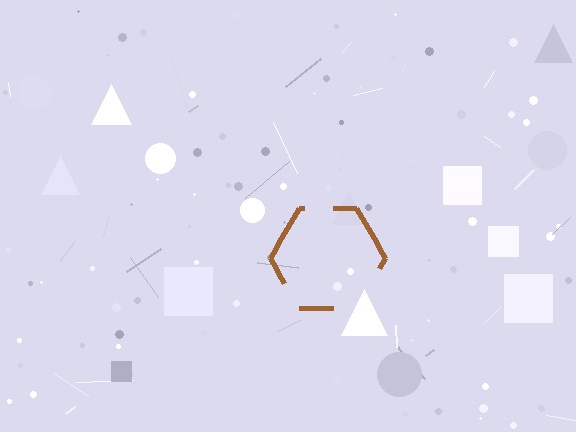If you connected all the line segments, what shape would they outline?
They would outline a hexagon.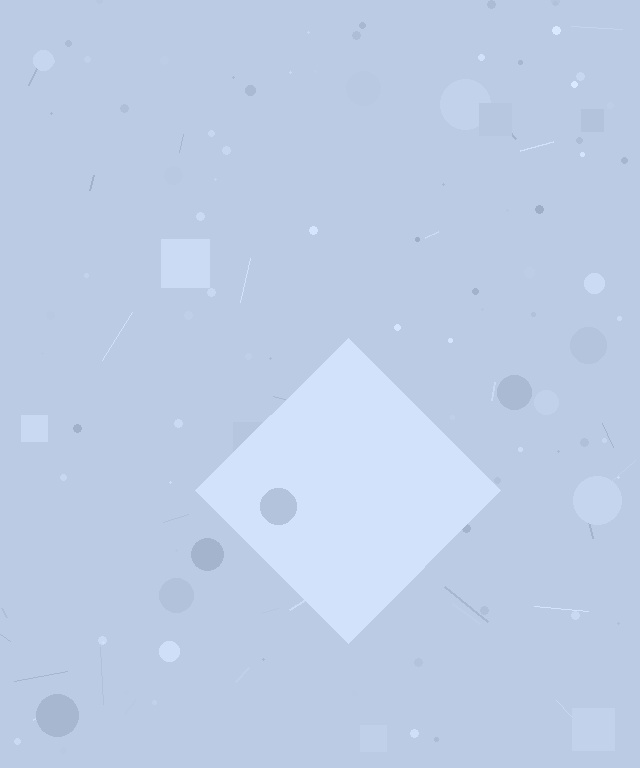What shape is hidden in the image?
A diamond is hidden in the image.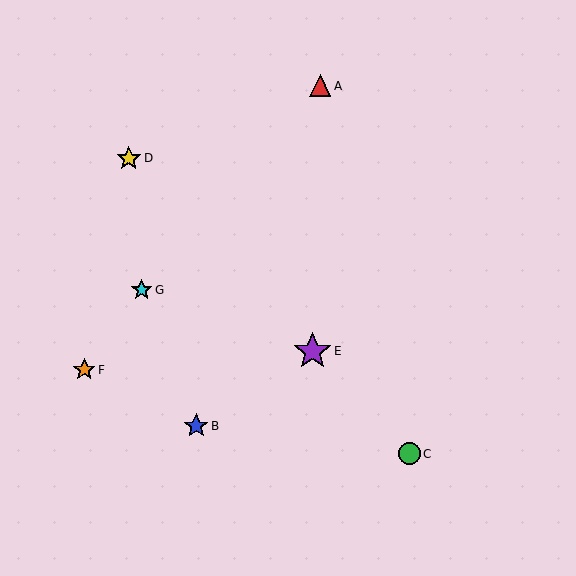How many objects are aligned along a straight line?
3 objects (C, D, E) are aligned along a straight line.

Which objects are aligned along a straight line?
Objects C, D, E are aligned along a straight line.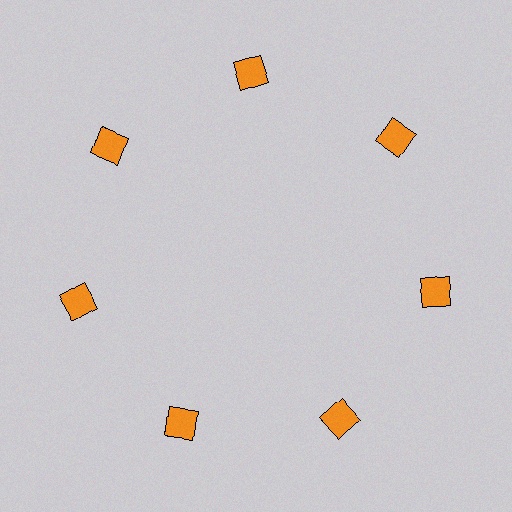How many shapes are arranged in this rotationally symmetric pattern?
There are 7 shapes, arranged in 7 groups of 1.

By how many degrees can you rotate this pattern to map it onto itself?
The pattern maps onto itself every 51 degrees of rotation.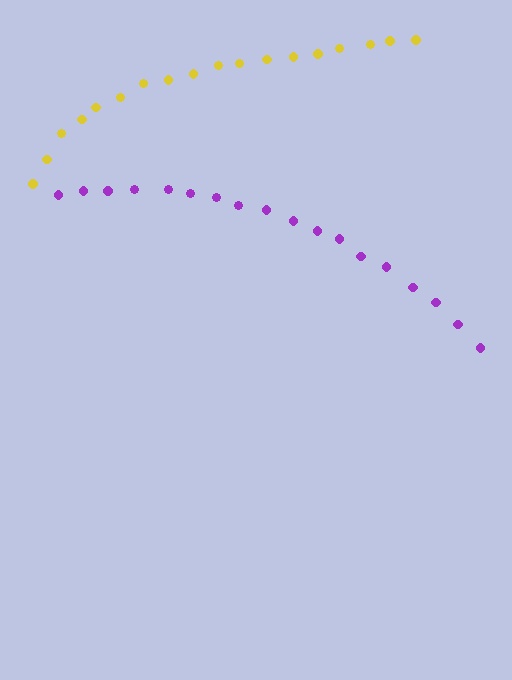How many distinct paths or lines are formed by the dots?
There are 2 distinct paths.